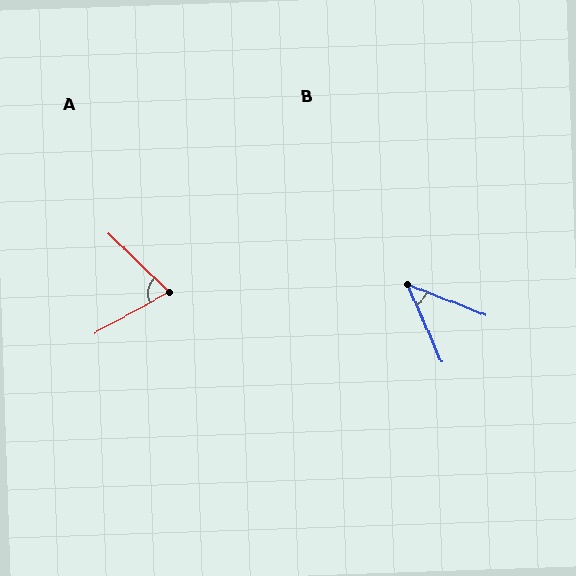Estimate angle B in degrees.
Approximately 45 degrees.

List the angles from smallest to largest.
B (45°), A (73°).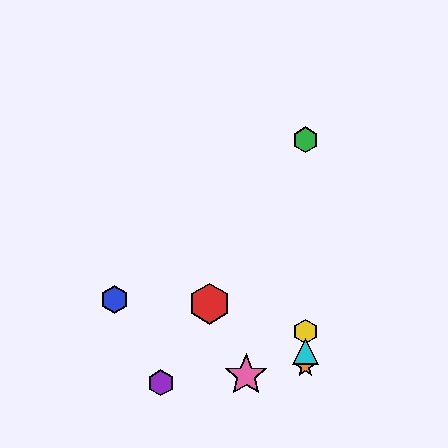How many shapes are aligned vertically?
4 shapes (the green hexagon, the yellow hexagon, the orange star, the cyan triangle) are aligned vertically.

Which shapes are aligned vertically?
The green hexagon, the yellow hexagon, the orange star, the cyan triangle are aligned vertically.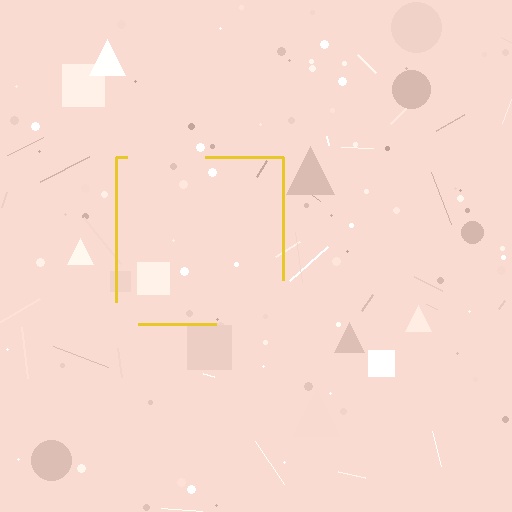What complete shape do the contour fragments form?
The contour fragments form a square.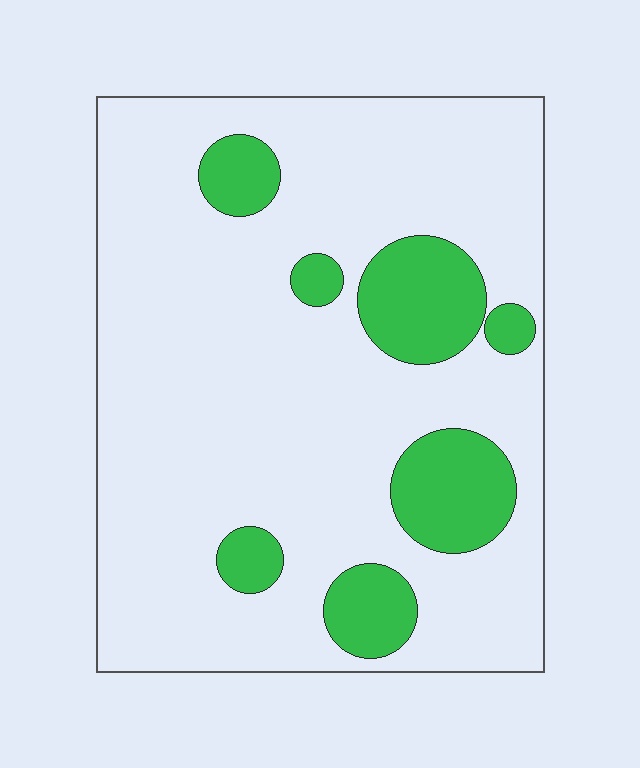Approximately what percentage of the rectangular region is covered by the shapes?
Approximately 20%.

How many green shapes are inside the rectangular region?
7.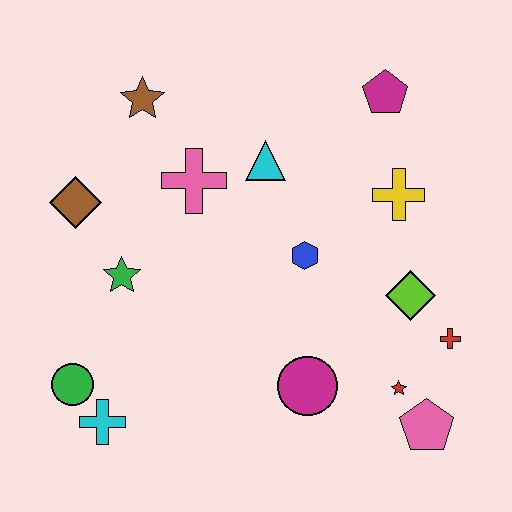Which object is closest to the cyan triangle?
The pink cross is closest to the cyan triangle.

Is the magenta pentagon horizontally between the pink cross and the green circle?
No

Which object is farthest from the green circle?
The magenta pentagon is farthest from the green circle.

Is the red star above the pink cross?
No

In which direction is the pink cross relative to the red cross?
The pink cross is to the left of the red cross.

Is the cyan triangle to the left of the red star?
Yes